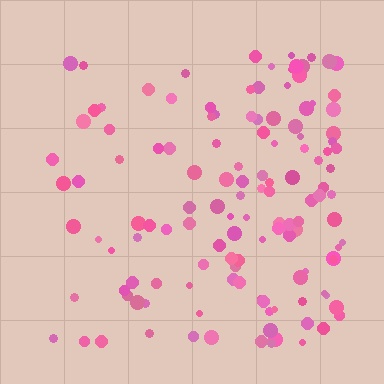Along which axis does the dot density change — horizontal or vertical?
Horizontal.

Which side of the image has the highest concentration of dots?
The right.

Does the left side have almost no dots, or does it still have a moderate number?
Still a moderate number, just noticeably fewer than the right.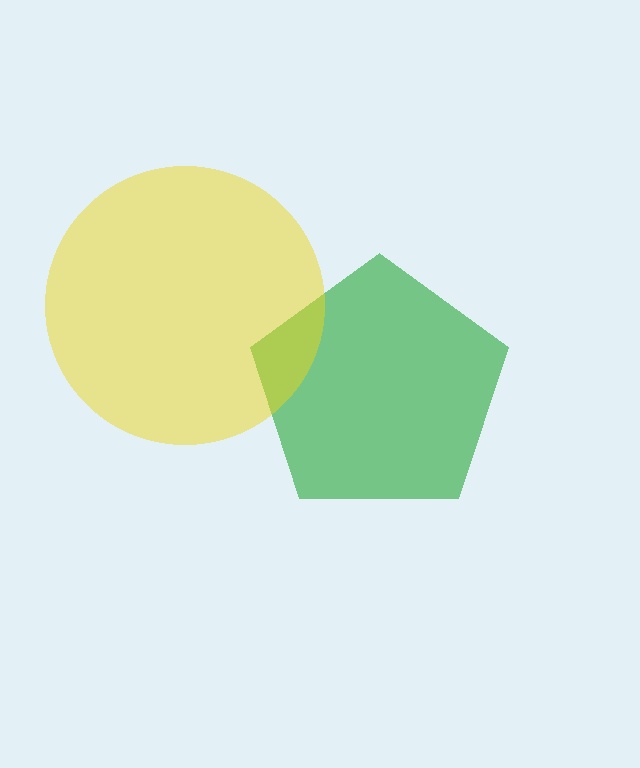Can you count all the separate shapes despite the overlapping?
Yes, there are 2 separate shapes.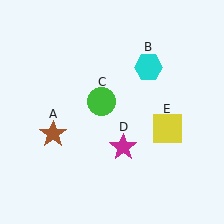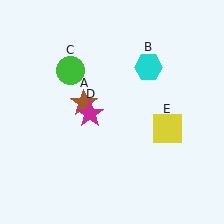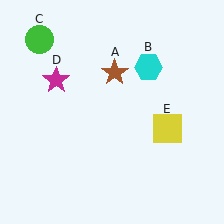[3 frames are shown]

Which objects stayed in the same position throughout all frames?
Cyan hexagon (object B) and yellow square (object E) remained stationary.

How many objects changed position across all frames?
3 objects changed position: brown star (object A), green circle (object C), magenta star (object D).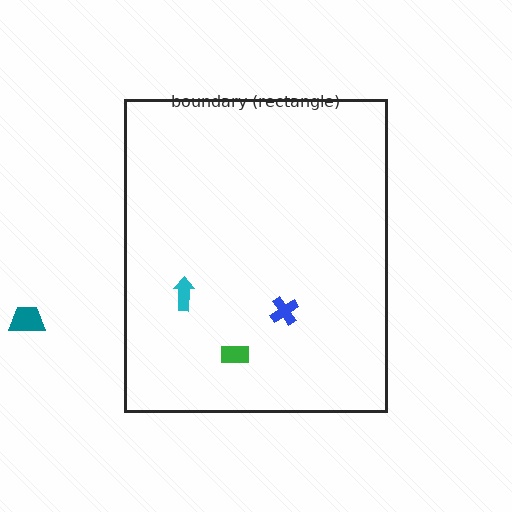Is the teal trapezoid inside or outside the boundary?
Outside.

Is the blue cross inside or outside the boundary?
Inside.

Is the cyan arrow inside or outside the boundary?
Inside.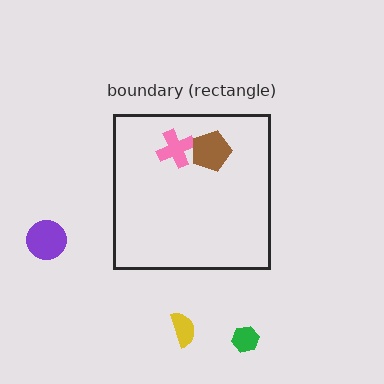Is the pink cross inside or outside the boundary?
Inside.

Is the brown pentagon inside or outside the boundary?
Inside.